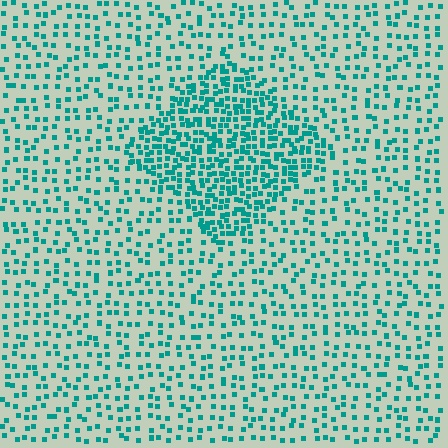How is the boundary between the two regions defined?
The boundary is defined by a change in element density (approximately 2.3x ratio). All elements are the same color, size, and shape.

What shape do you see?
I see a diamond.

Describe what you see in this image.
The image contains small teal elements arranged at two different densities. A diamond-shaped region is visible where the elements are more densely packed than the surrounding area.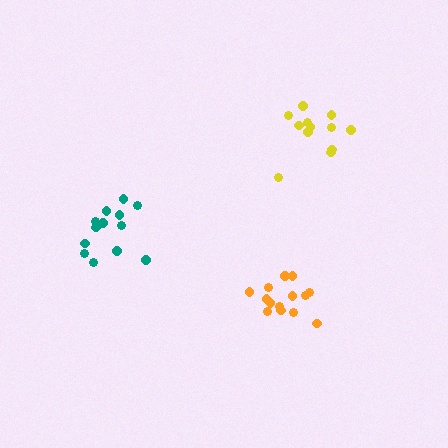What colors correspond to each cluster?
The clusters are colored: orange, yellow, teal.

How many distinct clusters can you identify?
There are 3 distinct clusters.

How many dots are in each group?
Group 1: 14 dots, Group 2: 12 dots, Group 3: 13 dots (39 total).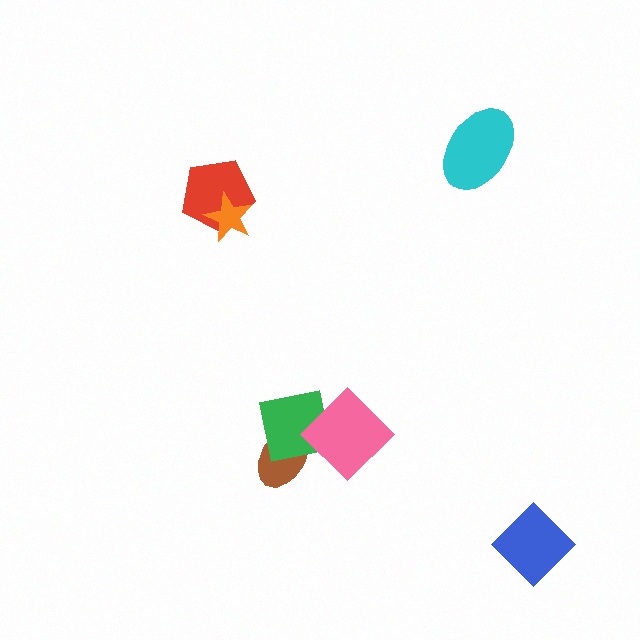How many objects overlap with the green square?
2 objects overlap with the green square.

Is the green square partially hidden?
Yes, it is partially covered by another shape.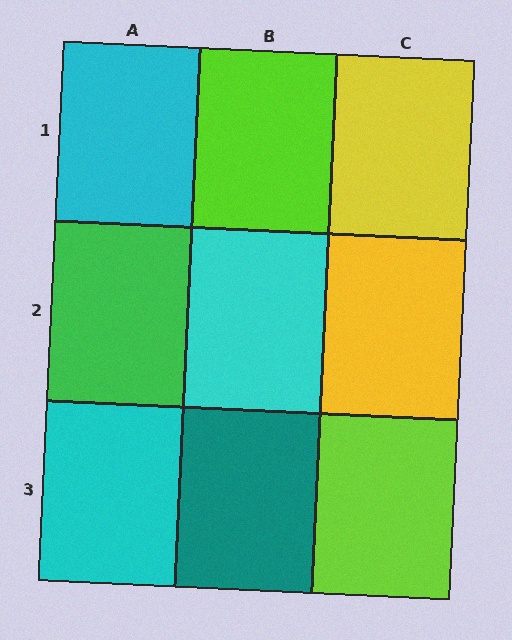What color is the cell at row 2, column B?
Cyan.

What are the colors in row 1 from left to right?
Cyan, lime, yellow.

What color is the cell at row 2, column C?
Yellow.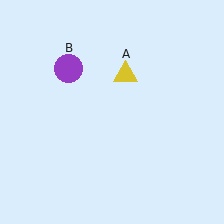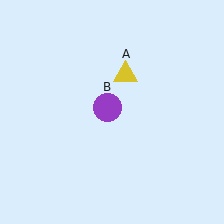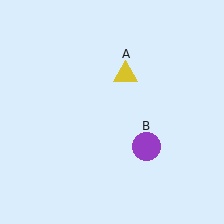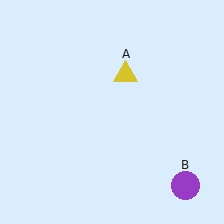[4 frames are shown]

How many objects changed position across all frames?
1 object changed position: purple circle (object B).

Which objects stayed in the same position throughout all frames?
Yellow triangle (object A) remained stationary.